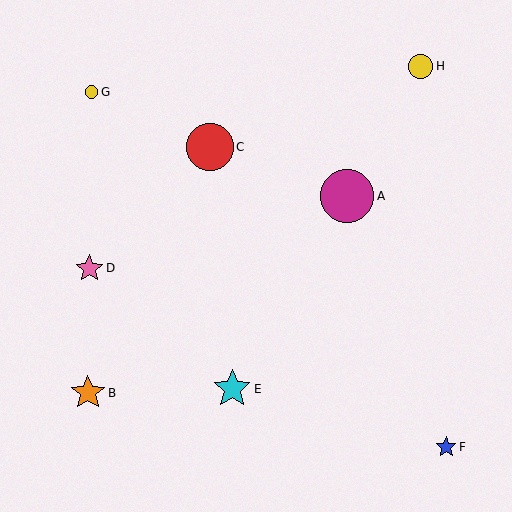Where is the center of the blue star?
The center of the blue star is at (446, 447).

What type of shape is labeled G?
Shape G is a yellow circle.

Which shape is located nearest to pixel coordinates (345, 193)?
The magenta circle (labeled A) at (347, 196) is nearest to that location.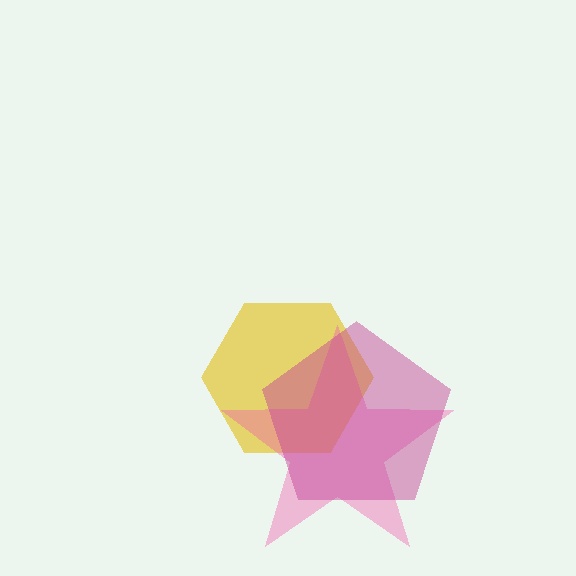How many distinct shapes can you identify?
There are 3 distinct shapes: a yellow hexagon, a pink star, a magenta pentagon.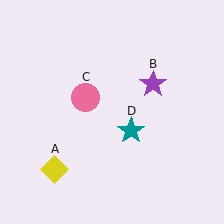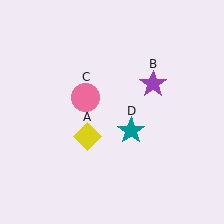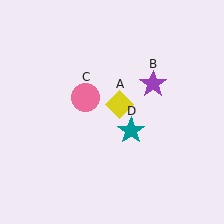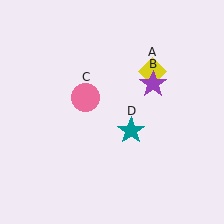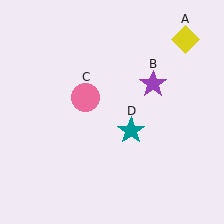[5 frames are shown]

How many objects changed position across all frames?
1 object changed position: yellow diamond (object A).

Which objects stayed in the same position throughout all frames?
Purple star (object B) and pink circle (object C) and teal star (object D) remained stationary.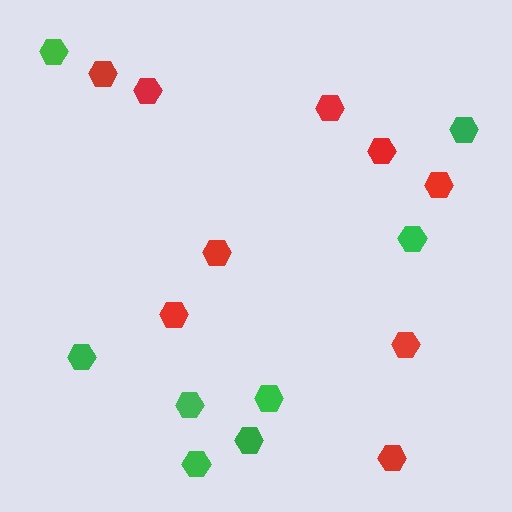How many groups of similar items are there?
There are 2 groups: one group of red hexagons (9) and one group of green hexagons (8).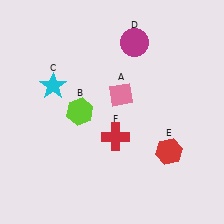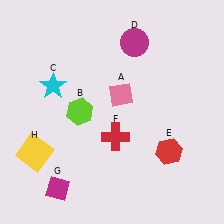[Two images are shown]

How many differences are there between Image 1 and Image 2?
There are 2 differences between the two images.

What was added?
A magenta diamond (G), a yellow square (H) were added in Image 2.